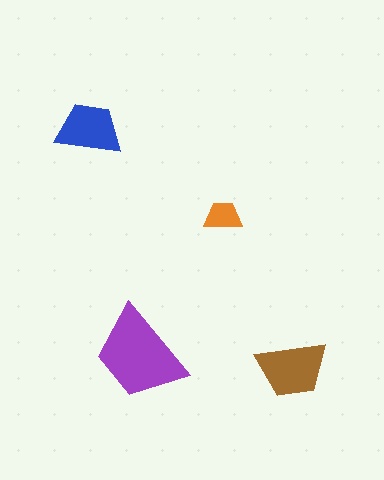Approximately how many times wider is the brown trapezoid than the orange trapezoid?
About 2 times wider.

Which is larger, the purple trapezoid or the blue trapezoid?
The purple one.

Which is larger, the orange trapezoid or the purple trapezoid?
The purple one.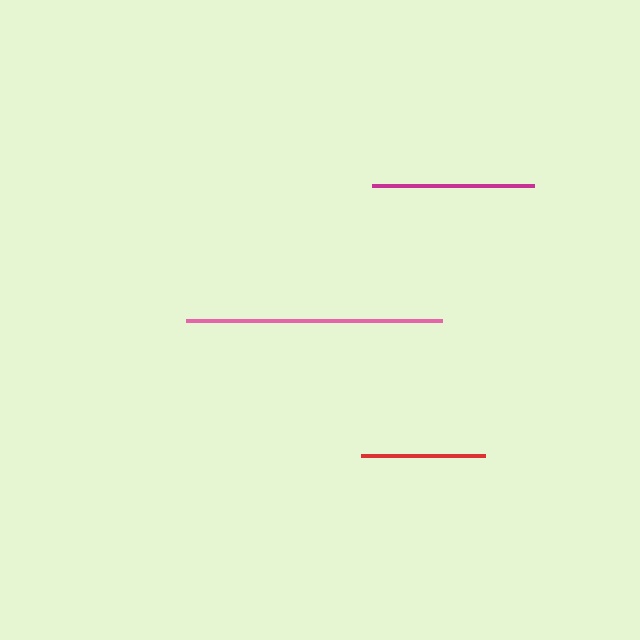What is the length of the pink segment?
The pink segment is approximately 256 pixels long.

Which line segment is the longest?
The pink line is the longest at approximately 256 pixels.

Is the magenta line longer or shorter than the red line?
The magenta line is longer than the red line.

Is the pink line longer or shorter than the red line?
The pink line is longer than the red line.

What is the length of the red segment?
The red segment is approximately 124 pixels long.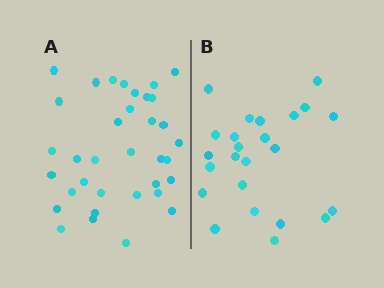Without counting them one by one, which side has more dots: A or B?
Region A (the left region) has more dots.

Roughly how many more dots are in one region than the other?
Region A has roughly 12 or so more dots than region B.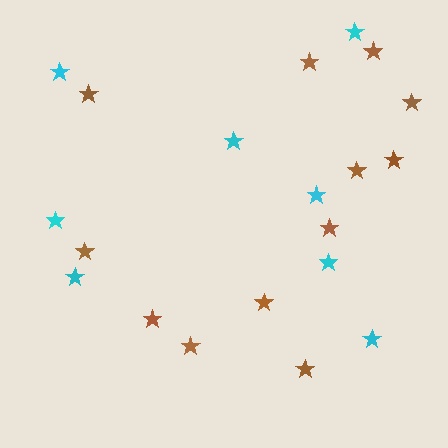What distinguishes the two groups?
There are 2 groups: one group of brown stars (12) and one group of cyan stars (8).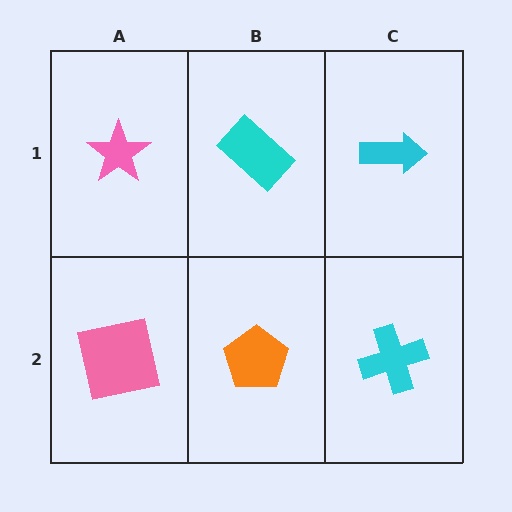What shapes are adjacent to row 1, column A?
A pink square (row 2, column A), a cyan rectangle (row 1, column B).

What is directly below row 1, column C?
A cyan cross.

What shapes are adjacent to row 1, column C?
A cyan cross (row 2, column C), a cyan rectangle (row 1, column B).